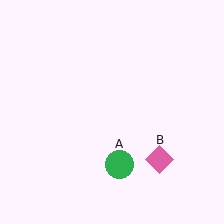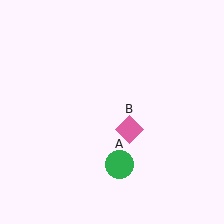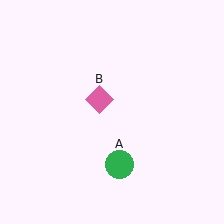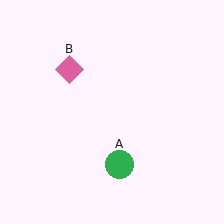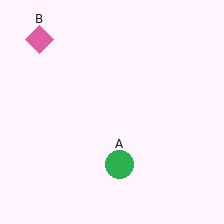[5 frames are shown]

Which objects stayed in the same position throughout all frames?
Green circle (object A) remained stationary.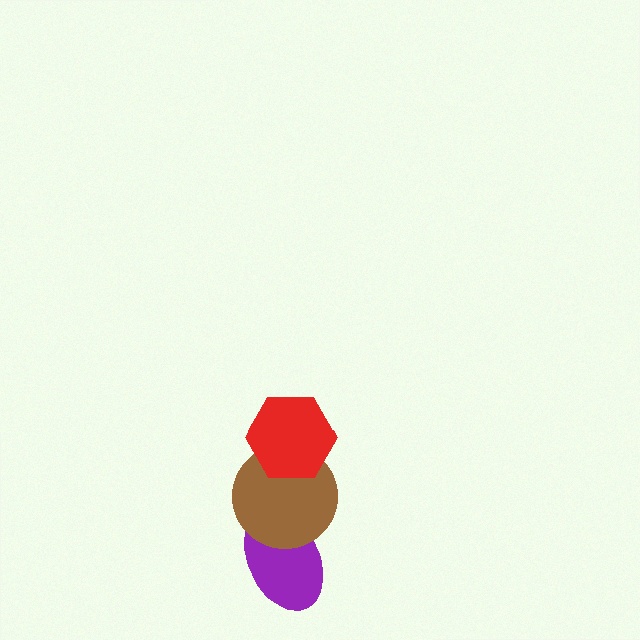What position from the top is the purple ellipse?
The purple ellipse is 3rd from the top.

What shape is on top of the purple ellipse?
The brown circle is on top of the purple ellipse.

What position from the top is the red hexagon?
The red hexagon is 1st from the top.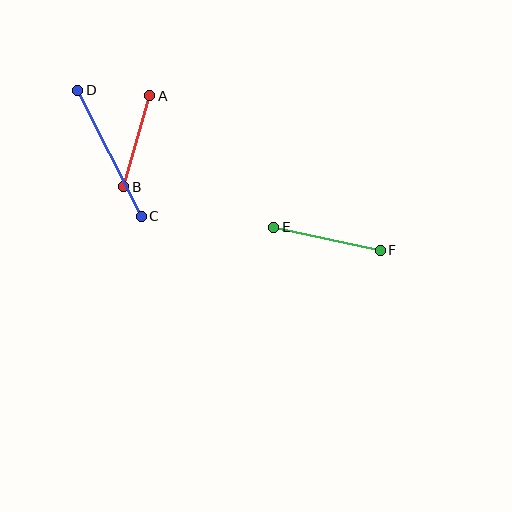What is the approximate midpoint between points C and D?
The midpoint is at approximately (110, 153) pixels.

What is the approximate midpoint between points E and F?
The midpoint is at approximately (327, 239) pixels.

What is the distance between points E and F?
The distance is approximately 109 pixels.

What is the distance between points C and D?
The distance is approximately 141 pixels.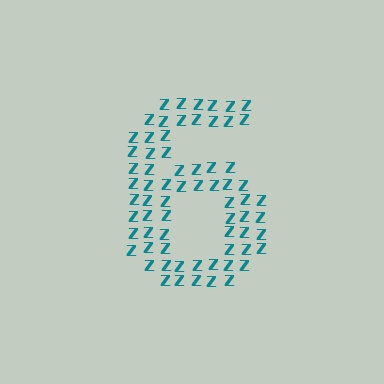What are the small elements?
The small elements are letter Z's.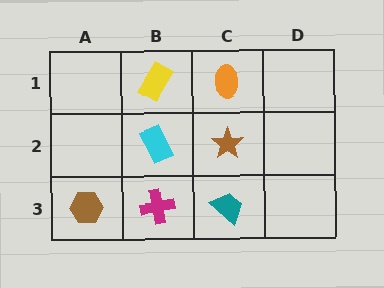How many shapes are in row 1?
2 shapes.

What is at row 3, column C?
A teal trapezoid.